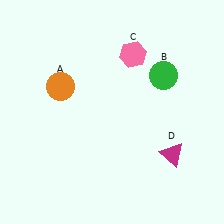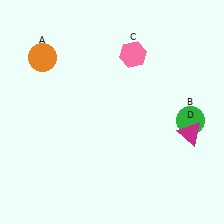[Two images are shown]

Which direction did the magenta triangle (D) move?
The magenta triangle (D) moved up.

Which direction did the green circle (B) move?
The green circle (B) moved down.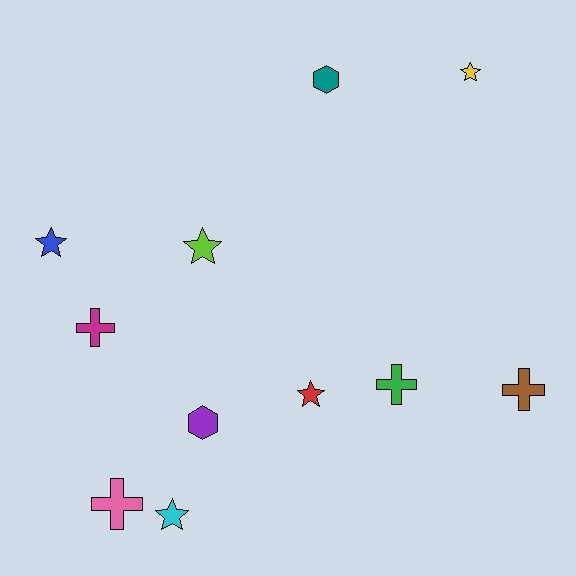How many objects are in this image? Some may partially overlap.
There are 11 objects.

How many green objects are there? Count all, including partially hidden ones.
There is 1 green object.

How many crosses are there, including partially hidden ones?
There are 4 crosses.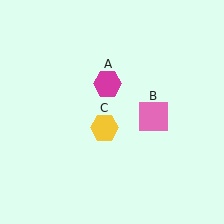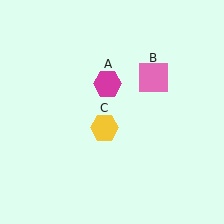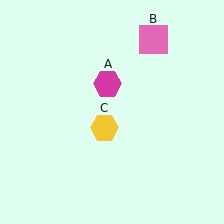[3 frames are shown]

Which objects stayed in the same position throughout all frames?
Magenta hexagon (object A) and yellow hexagon (object C) remained stationary.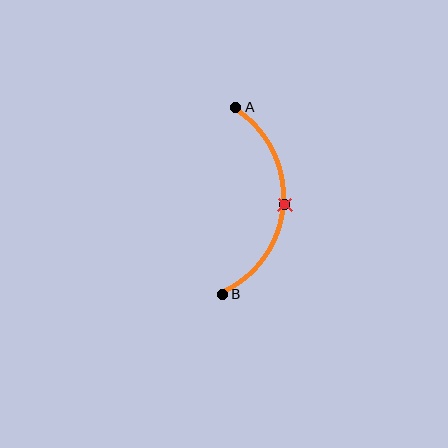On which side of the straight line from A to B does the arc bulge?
The arc bulges to the right of the straight line connecting A and B.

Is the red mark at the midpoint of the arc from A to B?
Yes. The red mark lies on the arc at equal arc-length from both A and B — it is the arc midpoint.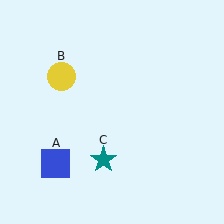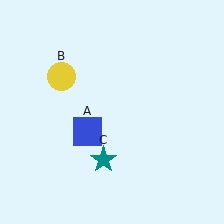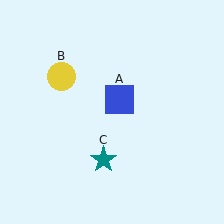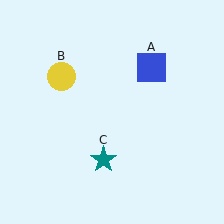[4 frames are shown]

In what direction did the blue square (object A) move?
The blue square (object A) moved up and to the right.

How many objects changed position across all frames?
1 object changed position: blue square (object A).